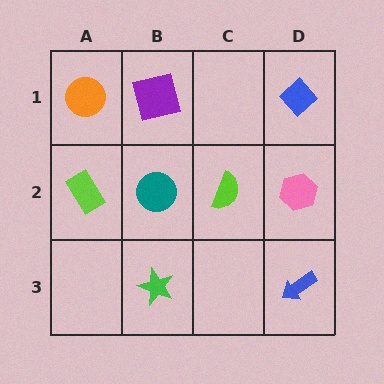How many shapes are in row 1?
3 shapes.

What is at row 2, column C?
A lime semicircle.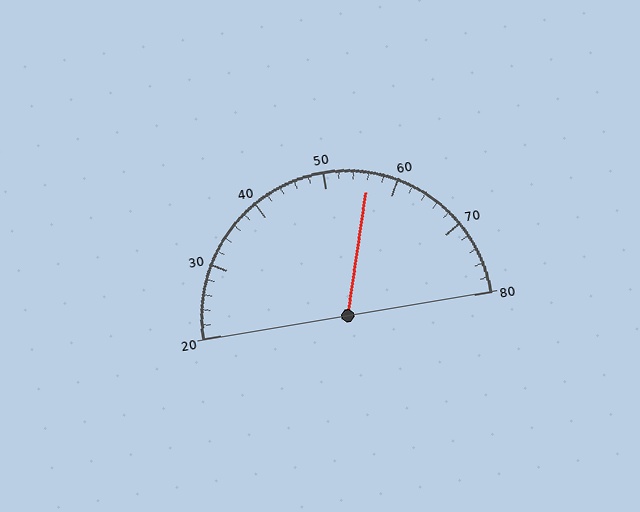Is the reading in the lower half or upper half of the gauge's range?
The reading is in the upper half of the range (20 to 80).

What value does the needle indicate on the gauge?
The needle indicates approximately 56.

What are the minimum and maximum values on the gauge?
The gauge ranges from 20 to 80.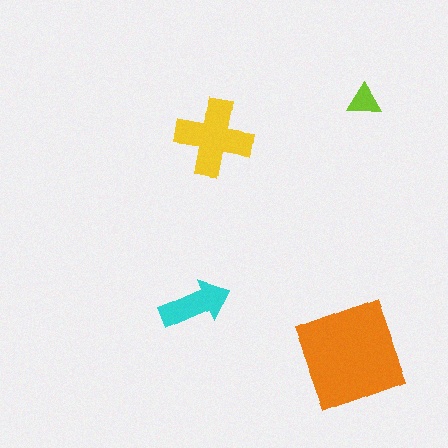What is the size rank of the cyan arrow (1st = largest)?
3rd.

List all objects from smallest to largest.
The lime triangle, the cyan arrow, the yellow cross, the orange square.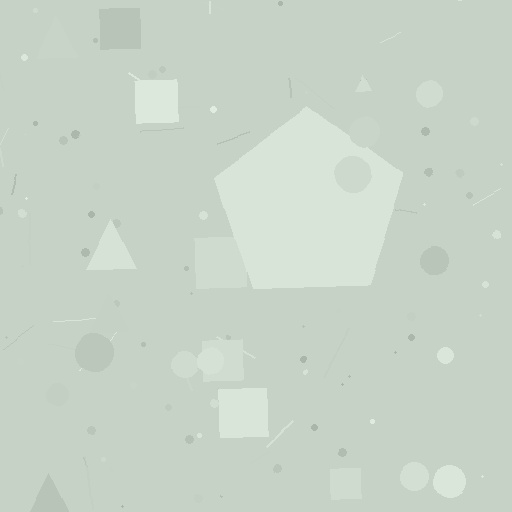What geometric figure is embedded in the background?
A pentagon is embedded in the background.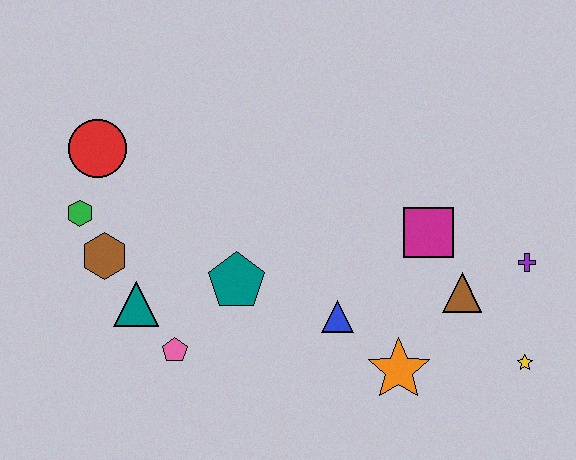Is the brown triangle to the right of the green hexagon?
Yes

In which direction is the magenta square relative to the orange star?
The magenta square is above the orange star.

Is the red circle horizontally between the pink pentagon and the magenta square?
No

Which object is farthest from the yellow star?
The red circle is farthest from the yellow star.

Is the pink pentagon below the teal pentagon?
Yes